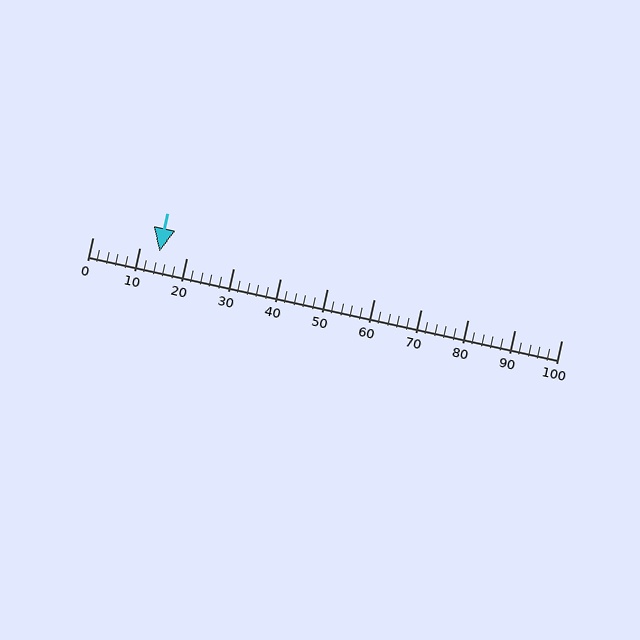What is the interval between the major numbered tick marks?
The major tick marks are spaced 10 units apart.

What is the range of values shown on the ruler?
The ruler shows values from 0 to 100.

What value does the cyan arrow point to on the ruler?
The cyan arrow points to approximately 14.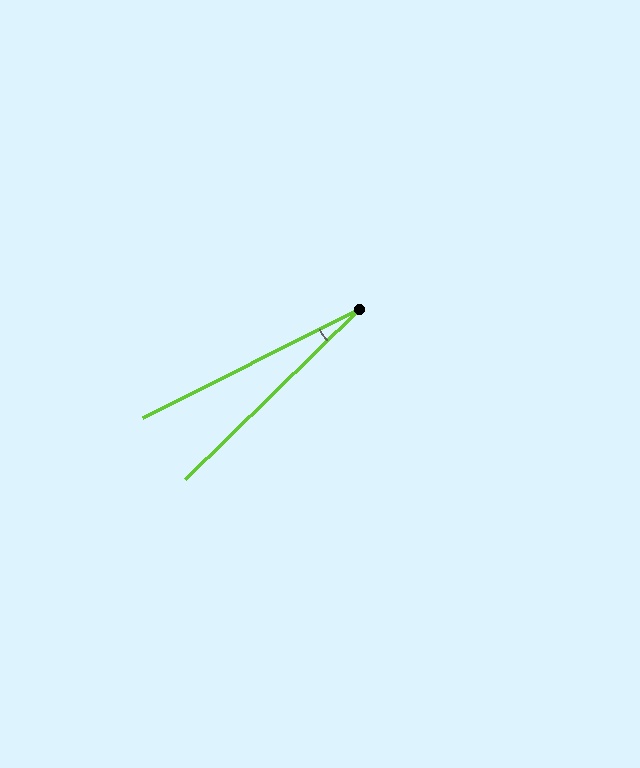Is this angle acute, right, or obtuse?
It is acute.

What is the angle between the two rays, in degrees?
Approximately 18 degrees.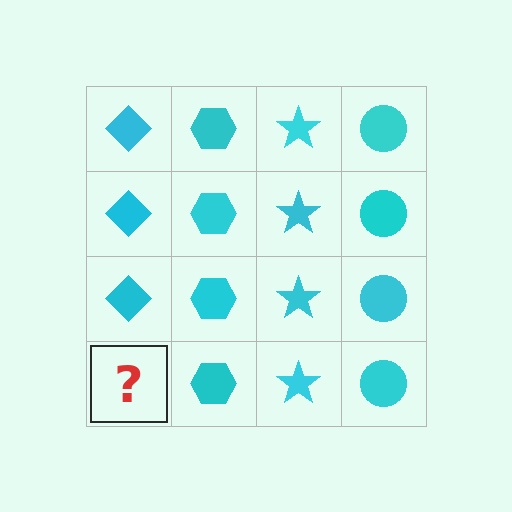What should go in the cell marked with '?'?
The missing cell should contain a cyan diamond.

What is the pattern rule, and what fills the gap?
The rule is that each column has a consistent shape. The gap should be filled with a cyan diamond.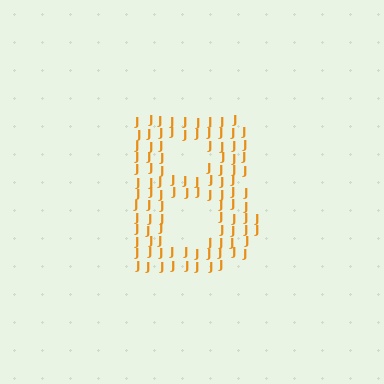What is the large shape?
The large shape is the letter B.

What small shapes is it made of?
It is made of small letter J's.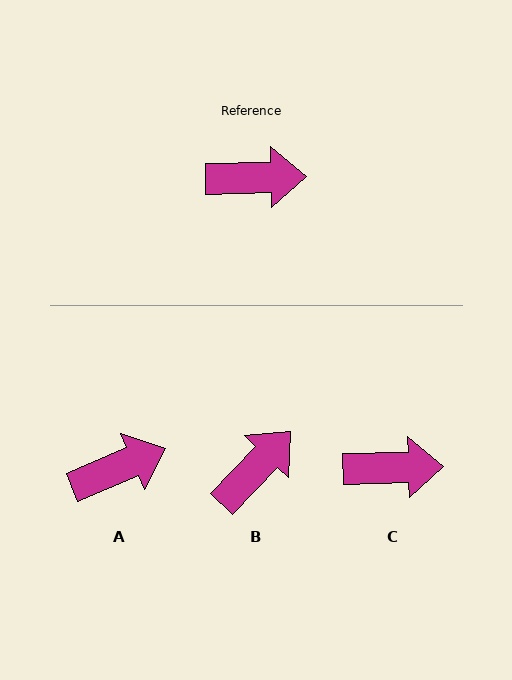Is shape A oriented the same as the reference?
No, it is off by about 21 degrees.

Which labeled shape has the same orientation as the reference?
C.